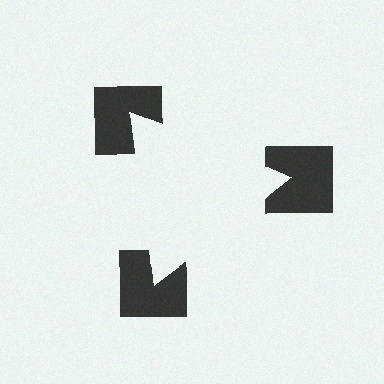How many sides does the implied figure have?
3 sides.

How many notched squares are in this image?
There are 3 — one at each vertex of the illusory triangle.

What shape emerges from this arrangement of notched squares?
An illusory triangle — its edges are inferred from the aligned wedge cuts in the notched squares, not physically drawn.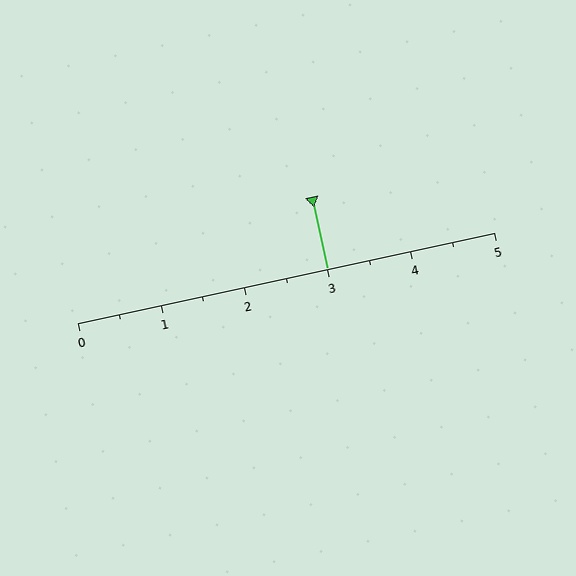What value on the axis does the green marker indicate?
The marker indicates approximately 3.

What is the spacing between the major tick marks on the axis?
The major ticks are spaced 1 apart.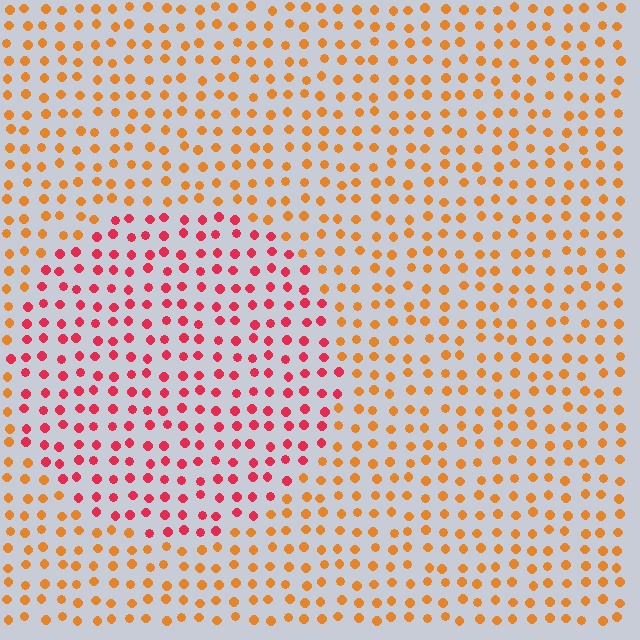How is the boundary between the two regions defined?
The boundary is defined purely by a slight shift in hue (about 41 degrees). Spacing, size, and orientation are identical on both sides.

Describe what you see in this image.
The image is filled with small orange elements in a uniform arrangement. A circle-shaped region is visible where the elements are tinted to a slightly different hue, forming a subtle color boundary.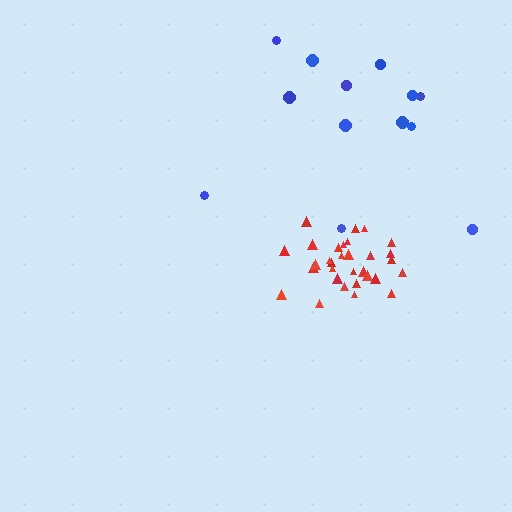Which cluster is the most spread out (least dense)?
Blue.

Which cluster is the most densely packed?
Red.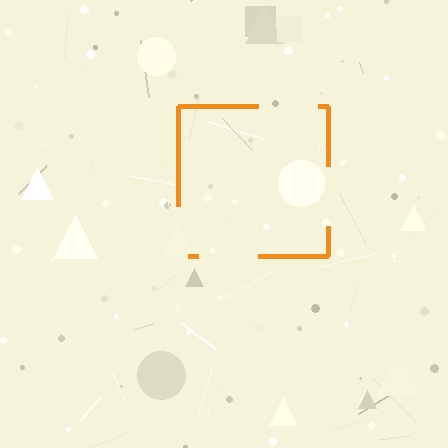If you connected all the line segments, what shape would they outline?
They would outline a square.